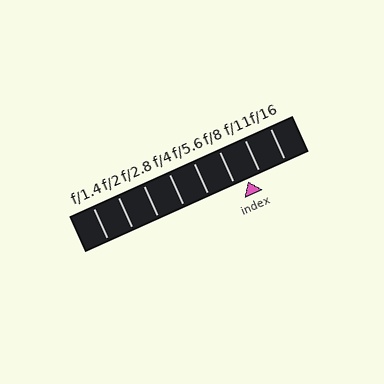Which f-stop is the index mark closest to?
The index mark is closest to f/11.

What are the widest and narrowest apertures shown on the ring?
The widest aperture shown is f/1.4 and the narrowest is f/16.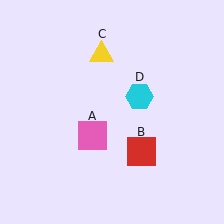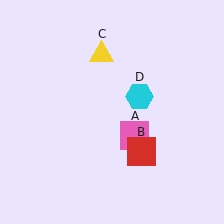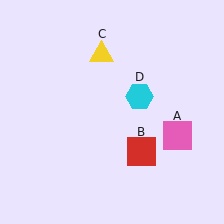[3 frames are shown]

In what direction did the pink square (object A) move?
The pink square (object A) moved right.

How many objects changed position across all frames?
1 object changed position: pink square (object A).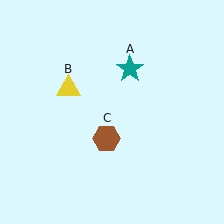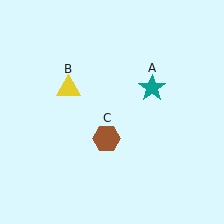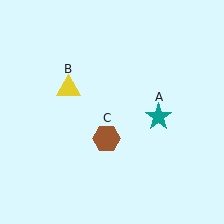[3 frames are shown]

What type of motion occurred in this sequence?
The teal star (object A) rotated clockwise around the center of the scene.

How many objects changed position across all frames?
1 object changed position: teal star (object A).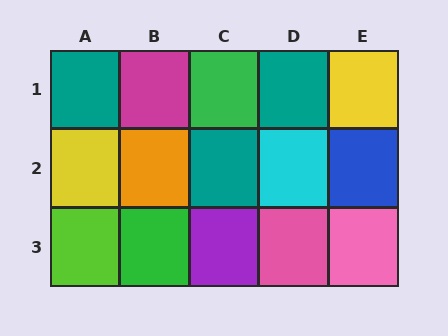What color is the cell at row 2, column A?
Yellow.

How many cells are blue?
1 cell is blue.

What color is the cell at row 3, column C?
Purple.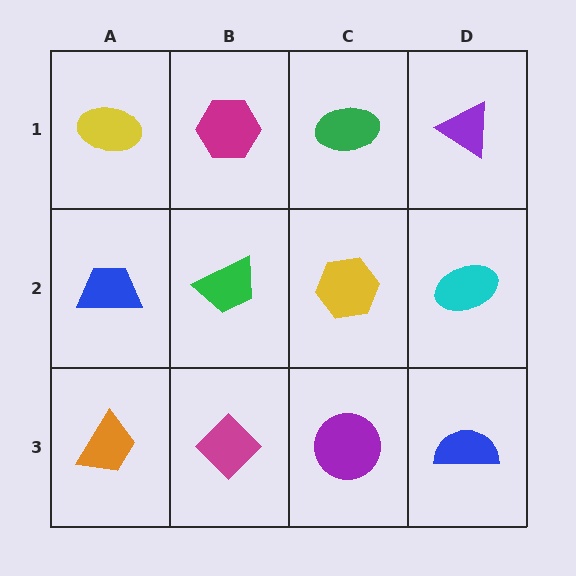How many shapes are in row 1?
4 shapes.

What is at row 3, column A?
An orange trapezoid.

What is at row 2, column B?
A green trapezoid.